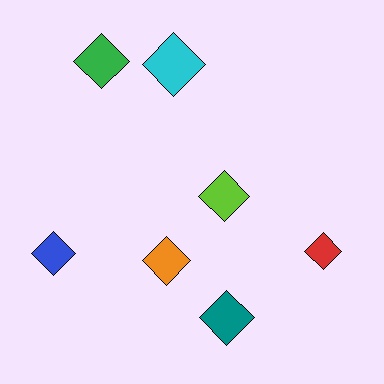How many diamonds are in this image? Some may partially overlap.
There are 7 diamonds.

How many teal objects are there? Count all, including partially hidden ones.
There is 1 teal object.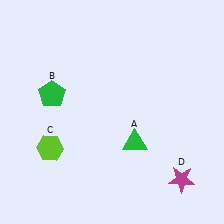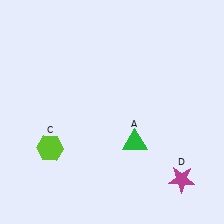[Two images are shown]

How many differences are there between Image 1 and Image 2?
There is 1 difference between the two images.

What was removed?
The green pentagon (B) was removed in Image 2.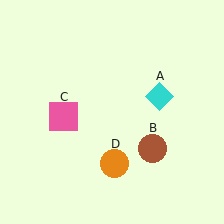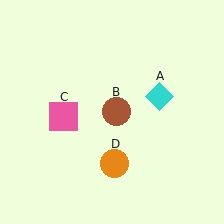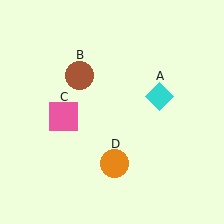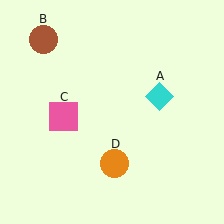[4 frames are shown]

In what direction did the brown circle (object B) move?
The brown circle (object B) moved up and to the left.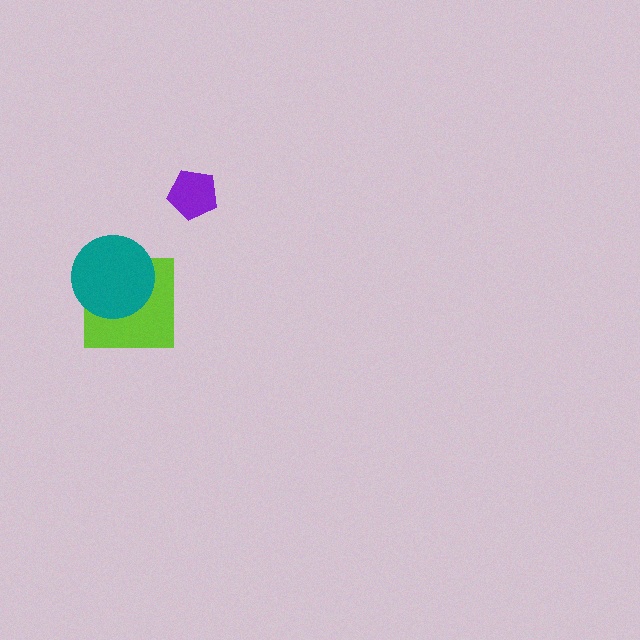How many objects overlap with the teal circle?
1 object overlaps with the teal circle.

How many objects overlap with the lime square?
1 object overlaps with the lime square.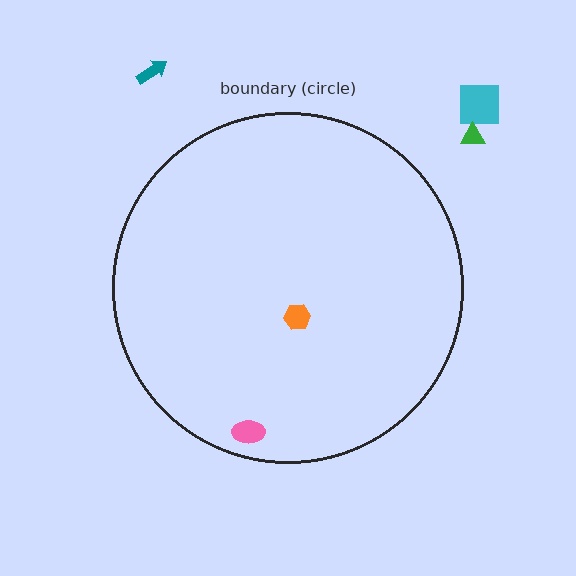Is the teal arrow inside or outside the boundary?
Outside.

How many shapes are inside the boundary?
2 inside, 3 outside.